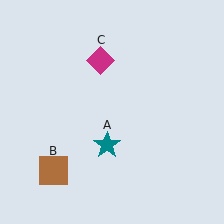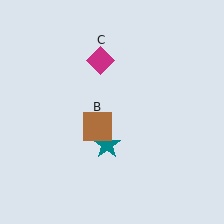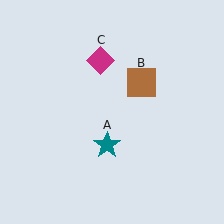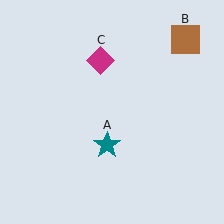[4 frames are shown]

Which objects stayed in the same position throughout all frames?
Teal star (object A) and magenta diamond (object C) remained stationary.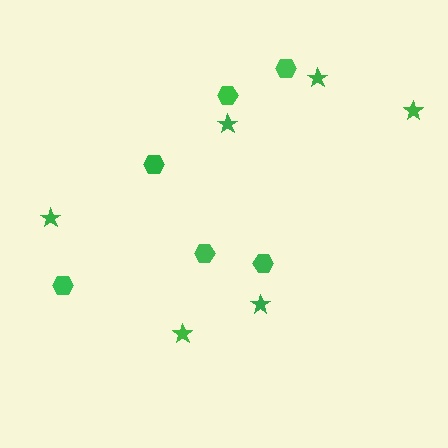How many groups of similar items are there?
There are 2 groups: one group of stars (6) and one group of hexagons (6).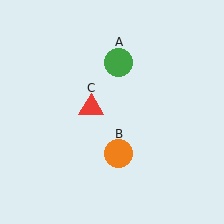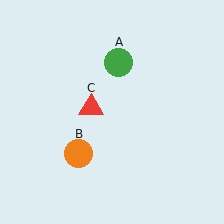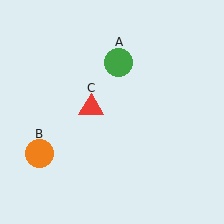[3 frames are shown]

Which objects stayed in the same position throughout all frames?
Green circle (object A) and red triangle (object C) remained stationary.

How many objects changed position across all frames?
1 object changed position: orange circle (object B).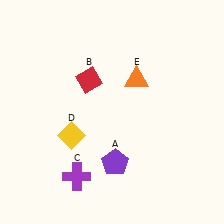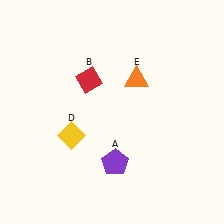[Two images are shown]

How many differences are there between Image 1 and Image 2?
There is 1 difference between the two images.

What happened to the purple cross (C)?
The purple cross (C) was removed in Image 2. It was in the bottom-left area of Image 1.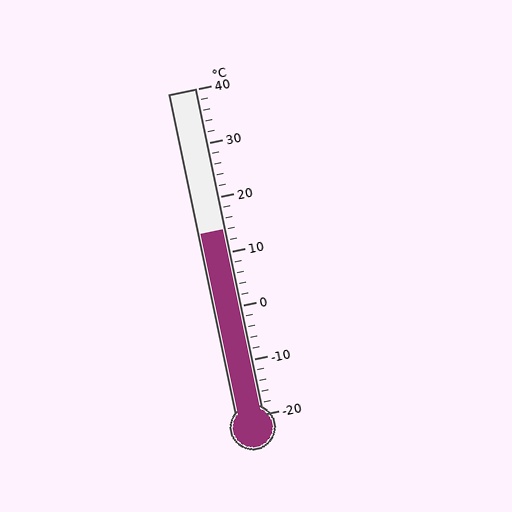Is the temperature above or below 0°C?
The temperature is above 0°C.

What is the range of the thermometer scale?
The thermometer scale ranges from -20°C to 40°C.